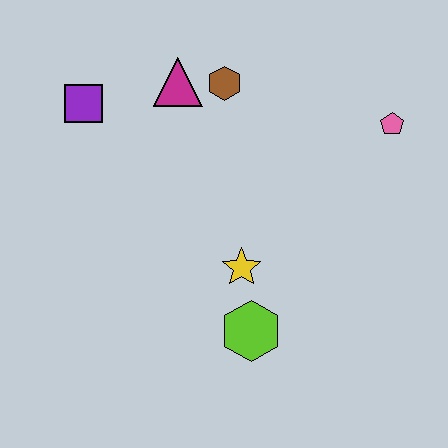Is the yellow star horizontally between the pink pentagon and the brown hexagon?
Yes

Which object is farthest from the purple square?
The pink pentagon is farthest from the purple square.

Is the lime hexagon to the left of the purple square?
No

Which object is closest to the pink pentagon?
The brown hexagon is closest to the pink pentagon.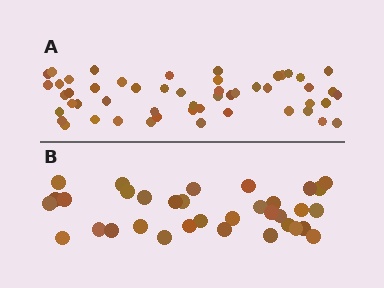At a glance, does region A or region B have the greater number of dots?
Region A (the top region) has more dots.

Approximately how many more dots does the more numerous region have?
Region A has approximately 20 more dots than region B.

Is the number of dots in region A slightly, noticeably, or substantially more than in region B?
Region A has substantially more. The ratio is roughly 1.5 to 1.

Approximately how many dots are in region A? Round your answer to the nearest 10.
About 50 dots. (The exact count is 52, which rounds to 50.)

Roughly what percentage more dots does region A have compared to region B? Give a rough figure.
About 55% more.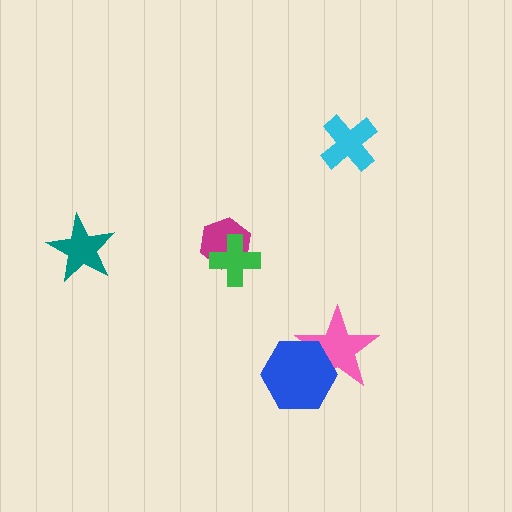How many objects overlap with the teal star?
0 objects overlap with the teal star.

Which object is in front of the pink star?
The blue hexagon is in front of the pink star.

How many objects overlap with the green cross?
1 object overlaps with the green cross.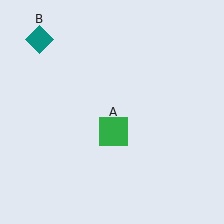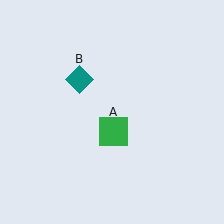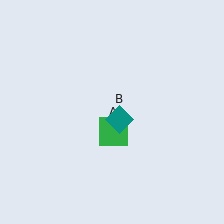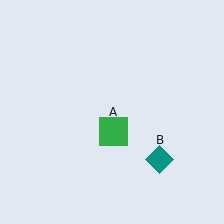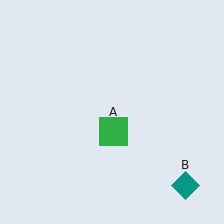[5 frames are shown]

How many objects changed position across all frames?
1 object changed position: teal diamond (object B).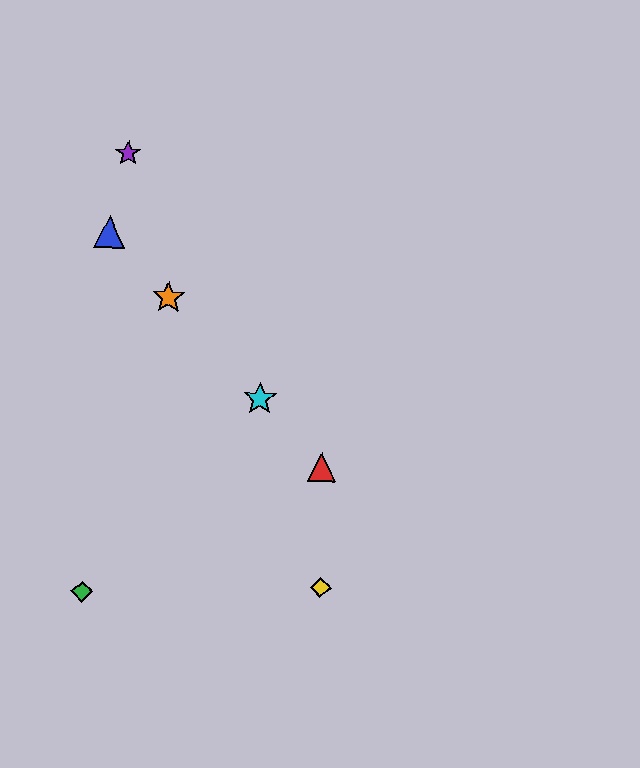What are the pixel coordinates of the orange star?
The orange star is at (169, 297).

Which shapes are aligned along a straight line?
The red triangle, the blue triangle, the orange star, the cyan star are aligned along a straight line.